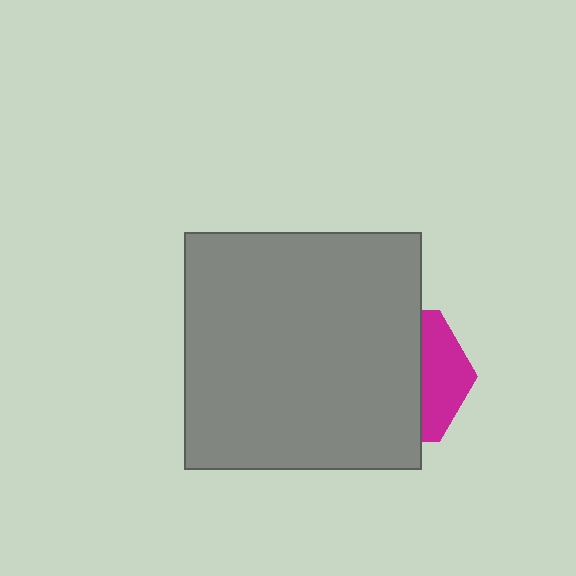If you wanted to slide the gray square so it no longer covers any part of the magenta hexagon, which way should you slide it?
Slide it left — that is the most direct way to separate the two shapes.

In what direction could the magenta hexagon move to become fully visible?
The magenta hexagon could move right. That would shift it out from behind the gray square entirely.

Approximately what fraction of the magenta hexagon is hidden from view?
Roughly 67% of the magenta hexagon is hidden behind the gray square.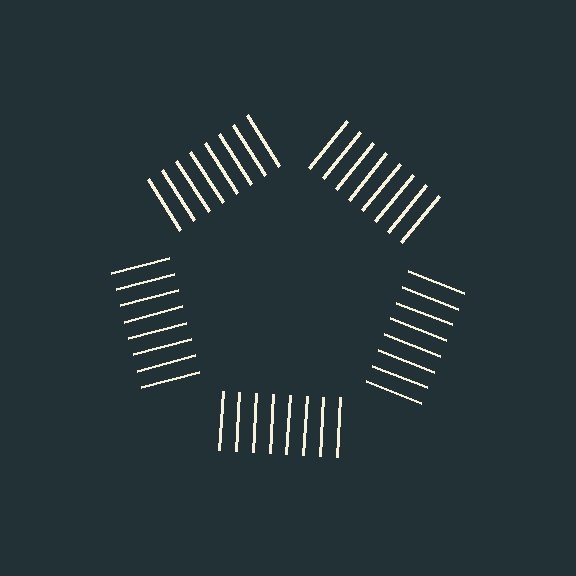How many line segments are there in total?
40 — 8 along each of the 5 edges.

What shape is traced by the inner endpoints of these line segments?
An illusory pentagon — the line segments terminate on its edges but no continuous stroke is drawn.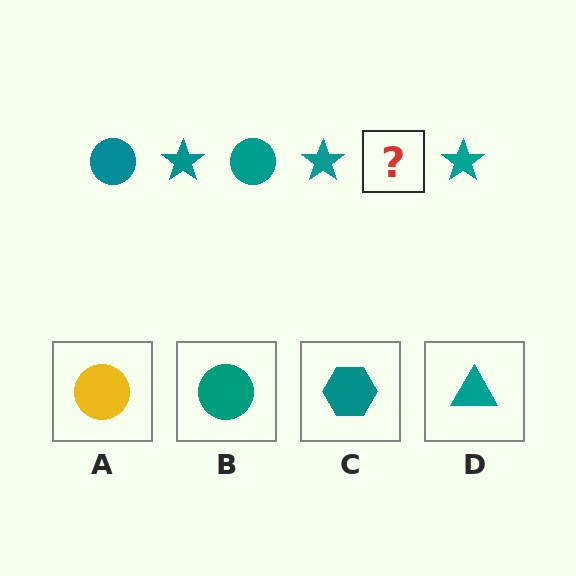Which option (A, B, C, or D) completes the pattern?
B.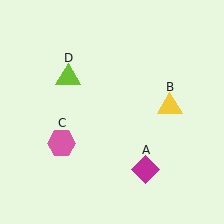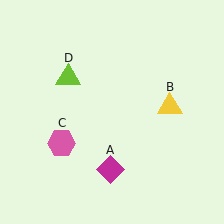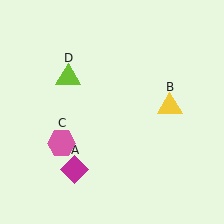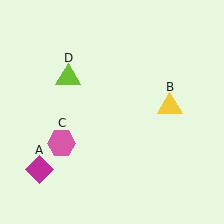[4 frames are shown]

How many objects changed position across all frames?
1 object changed position: magenta diamond (object A).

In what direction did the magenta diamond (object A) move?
The magenta diamond (object A) moved left.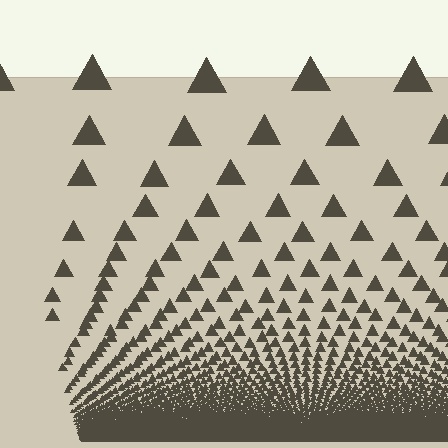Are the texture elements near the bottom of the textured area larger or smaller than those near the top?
Smaller. The gradient is inverted — elements near the bottom are smaller and denser.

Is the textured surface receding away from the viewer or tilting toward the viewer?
The surface appears to tilt toward the viewer. Texture elements get larger and sparser toward the top.